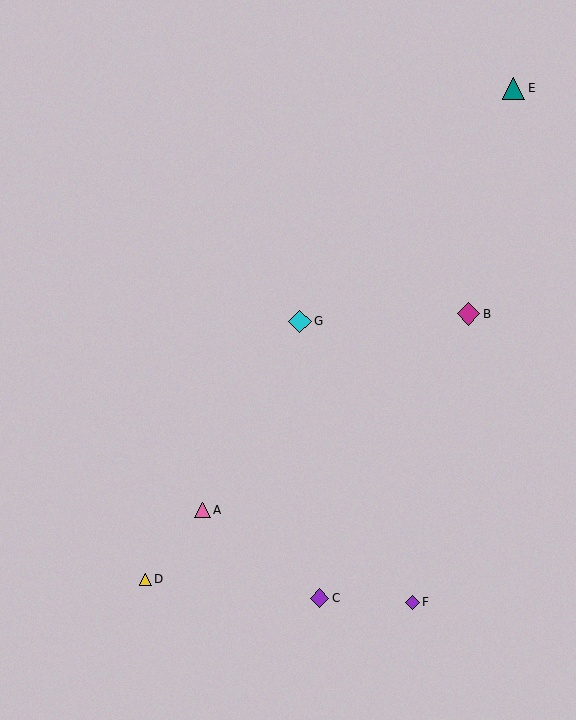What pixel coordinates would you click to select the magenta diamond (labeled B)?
Click at (469, 314) to select the magenta diamond B.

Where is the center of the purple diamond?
The center of the purple diamond is at (320, 598).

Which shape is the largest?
The cyan diamond (labeled G) is the largest.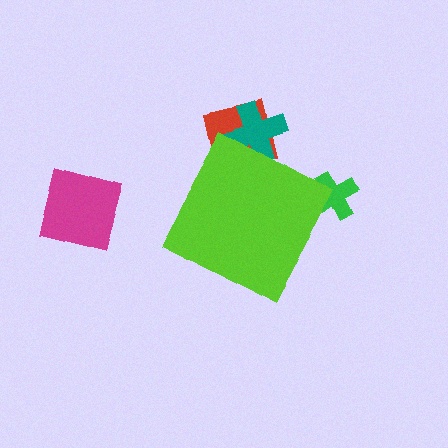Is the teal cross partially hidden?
Yes, the teal cross is partially hidden behind the lime diamond.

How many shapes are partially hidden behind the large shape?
3 shapes are partially hidden.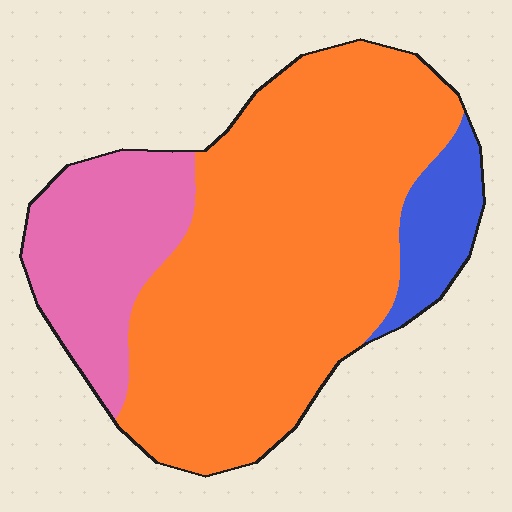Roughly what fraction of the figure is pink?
Pink takes up about one fifth (1/5) of the figure.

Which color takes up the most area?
Orange, at roughly 70%.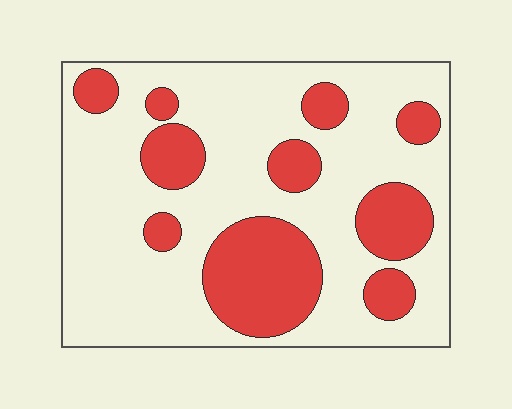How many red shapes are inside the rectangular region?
10.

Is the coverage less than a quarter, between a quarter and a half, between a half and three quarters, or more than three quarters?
Between a quarter and a half.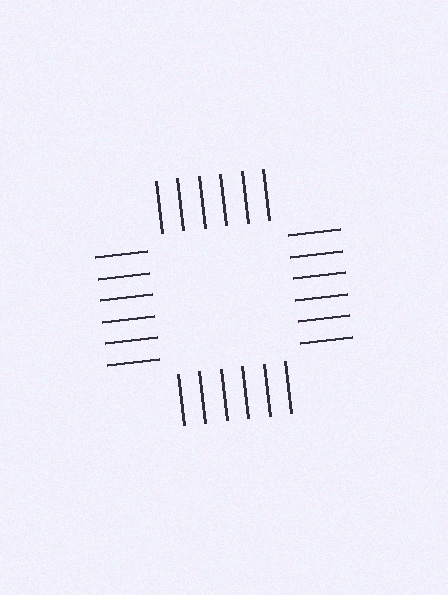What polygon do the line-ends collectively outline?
An illusory square — the line segments terminate on its edges but no continuous stroke is drawn.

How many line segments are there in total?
24 — 6 along each of the 4 edges.